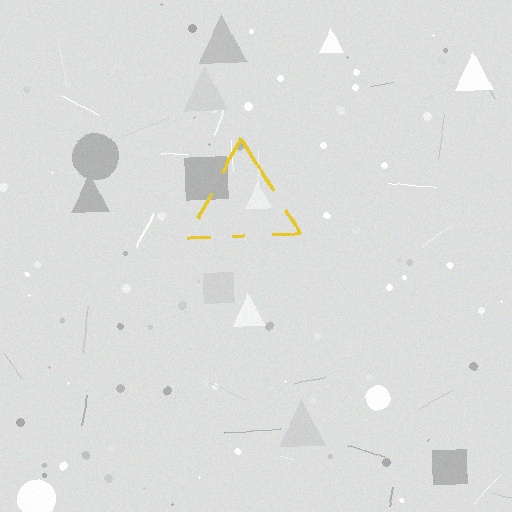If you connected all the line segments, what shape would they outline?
They would outline a triangle.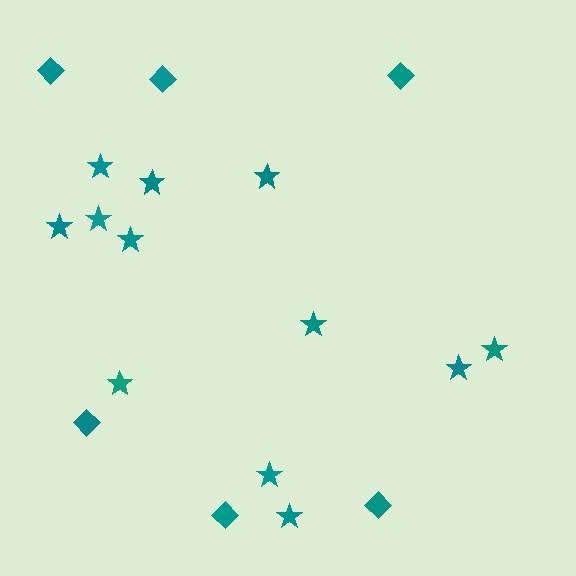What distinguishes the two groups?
There are 2 groups: one group of diamonds (6) and one group of stars (12).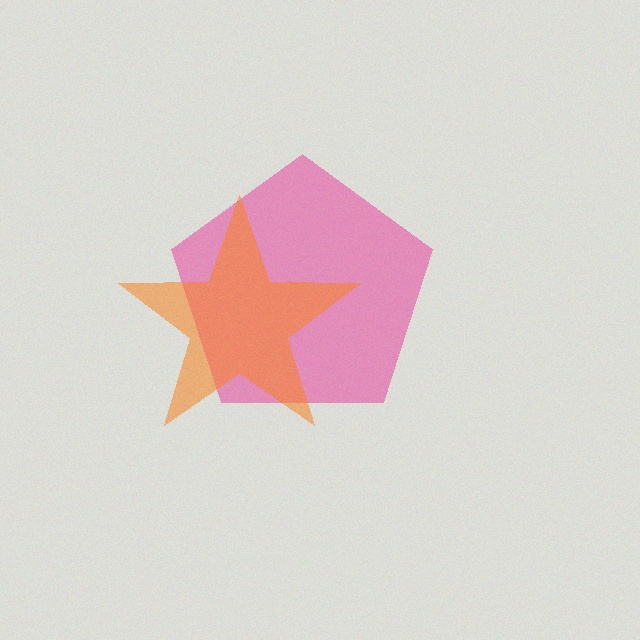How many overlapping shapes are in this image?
There are 2 overlapping shapes in the image.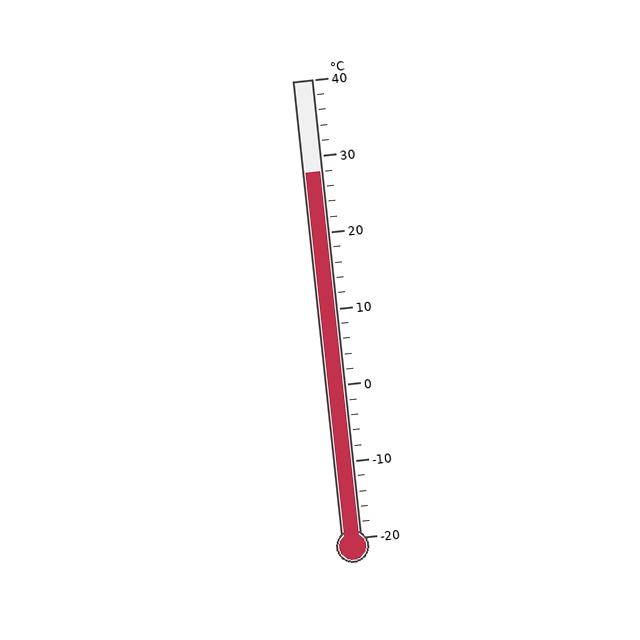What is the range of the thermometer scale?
The thermometer scale ranges from -20°C to 40°C.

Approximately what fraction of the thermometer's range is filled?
The thermometer is filled to approximately 80% of its range.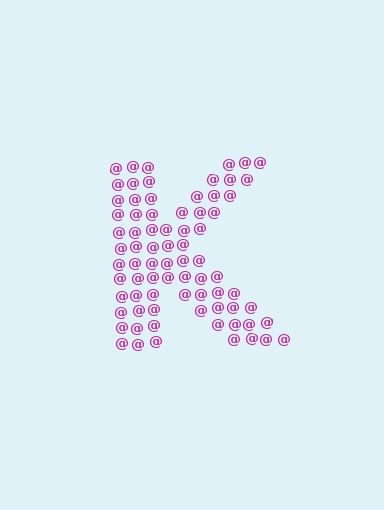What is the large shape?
The large shape is the letter K.